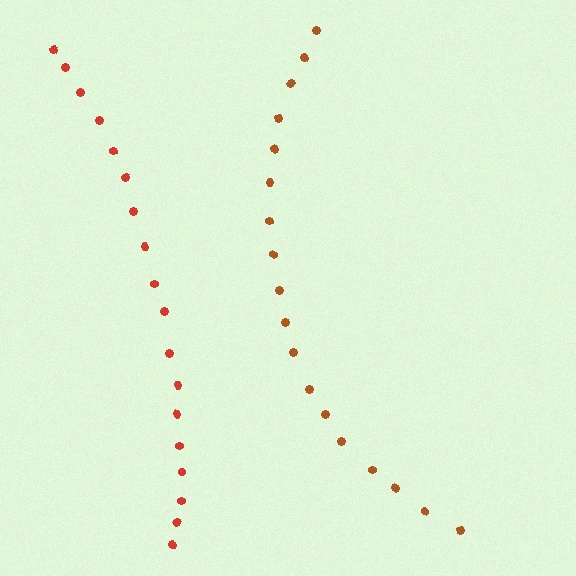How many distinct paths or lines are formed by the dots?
There are 2 distinct paths.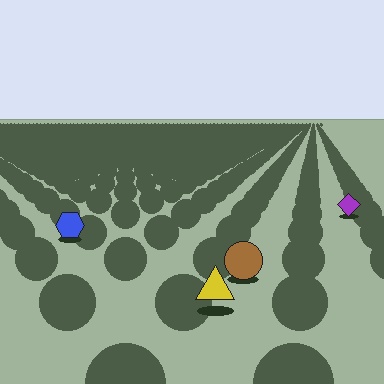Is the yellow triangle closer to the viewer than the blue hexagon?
Yes. The yellow triangle is closer — you can tell from the texture gradient: the ground texture is coarser near it.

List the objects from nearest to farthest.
From nearest to farthest: the yellow triangle, the brown circle, the blue hexagon, the purple diamond.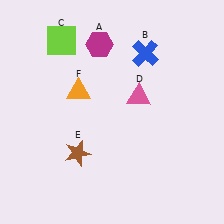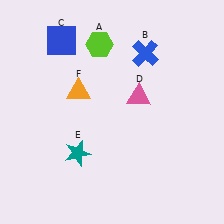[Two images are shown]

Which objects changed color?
A changed from magenta to lime. C changed from lime to blue. E changed from brown to teal.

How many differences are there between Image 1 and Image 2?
There are 3 differences between the two images.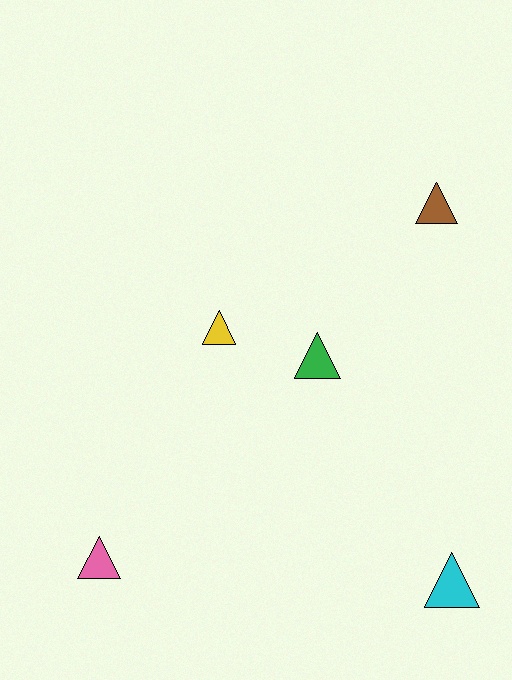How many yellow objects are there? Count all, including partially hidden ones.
There is 1 yellow object.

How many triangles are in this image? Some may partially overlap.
There are 5 triangles.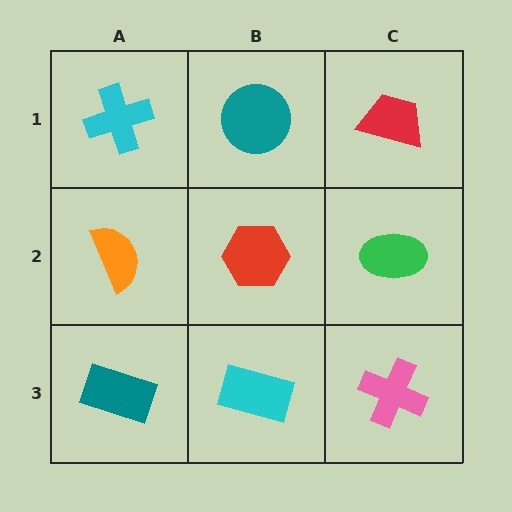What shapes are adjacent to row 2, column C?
A red trapezoid (row 1, column C), a pink cross (row 3, column C), a red hexagon (row 2, column B).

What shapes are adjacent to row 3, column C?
A green ellipse (row 2, column C), a cyan rectangle (row 3, column B).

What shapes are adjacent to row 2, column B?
A teal circle (row 1, column B), a cyan rectangle (row 3, column B), an orange semicircle (row 2, column A), a green ellipse (row 2, column C).